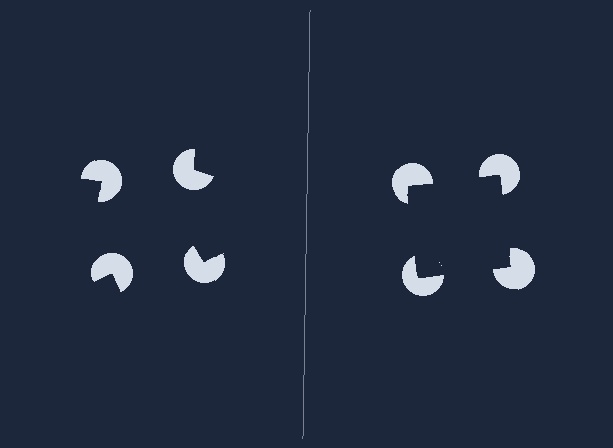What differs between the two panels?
The pac-man discs are positioned identically on both sides; only the wedge orientations differ. On the right they align to a square; on the left they are misaligned.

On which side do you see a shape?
An illusory square appears on the right side. On the left side the wedge cuts are rotated, so no coherent shape forms.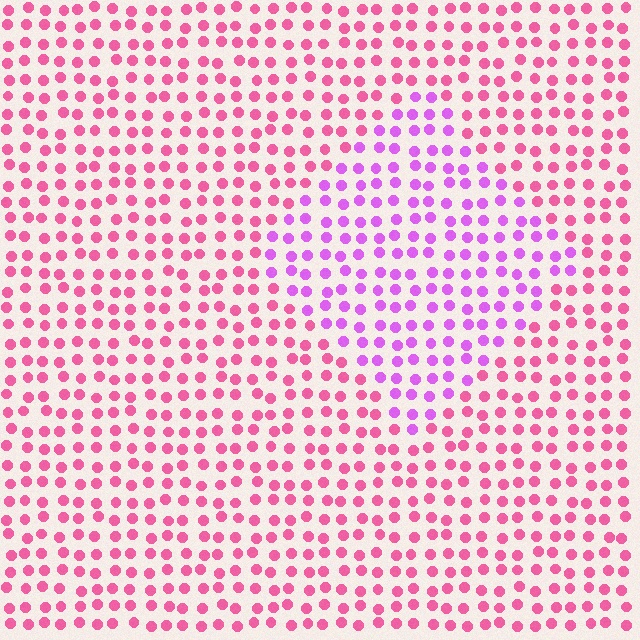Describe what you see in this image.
The image is filled with small pink elements in a uniform arrangement. A diamond-shaped region is visible where the elements are tinted to a slightly different hue, forming a subtle color boundary.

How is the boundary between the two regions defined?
The boundary is defined purely by a slight shift in hue (about 40 degrees). Spacing, size, and orientation are identical on both sides.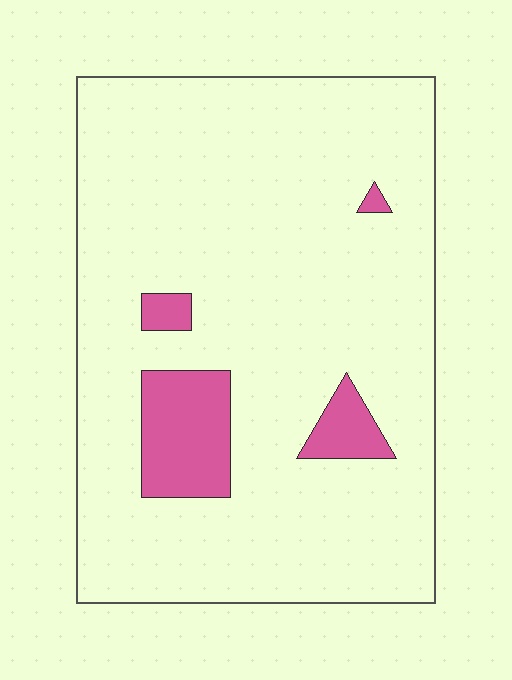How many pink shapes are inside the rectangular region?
4.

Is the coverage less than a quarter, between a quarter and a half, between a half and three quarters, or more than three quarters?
Less than a quarter.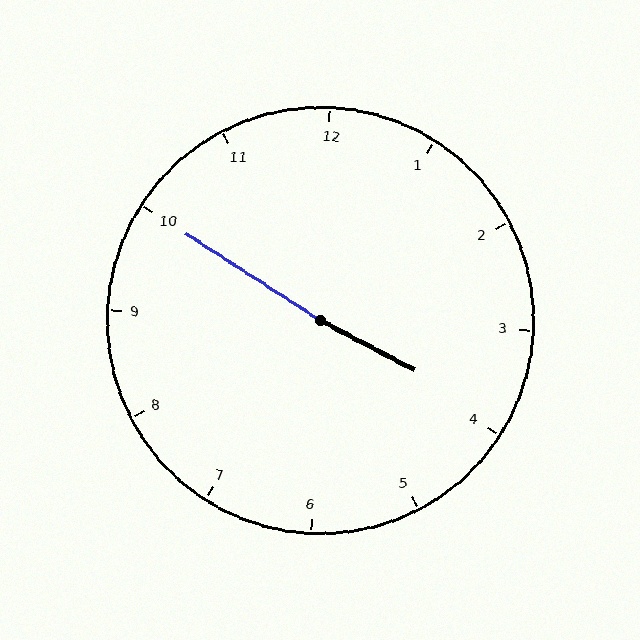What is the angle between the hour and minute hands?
Approximately 175 degrees.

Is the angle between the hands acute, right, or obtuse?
It is obtuse.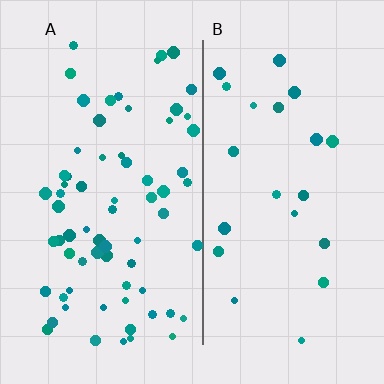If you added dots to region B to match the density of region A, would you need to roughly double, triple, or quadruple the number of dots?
Approximately triple.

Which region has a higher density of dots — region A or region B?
A (the left).